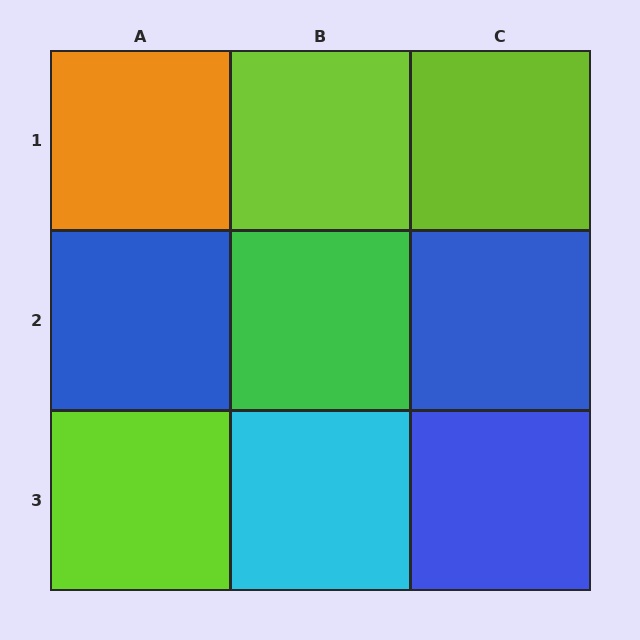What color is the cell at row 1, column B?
Lime.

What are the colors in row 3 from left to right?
Lime, cyan, blue.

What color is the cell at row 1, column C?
Lime.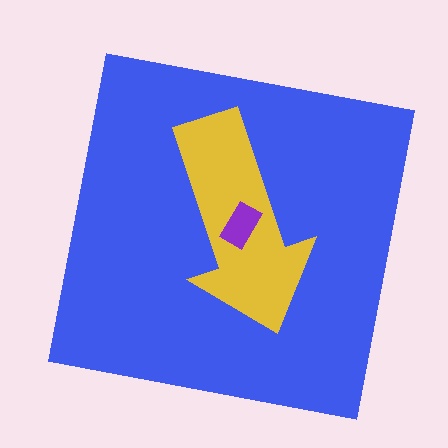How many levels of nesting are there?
3.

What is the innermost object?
The purple rectangle.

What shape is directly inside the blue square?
The yellow arrow.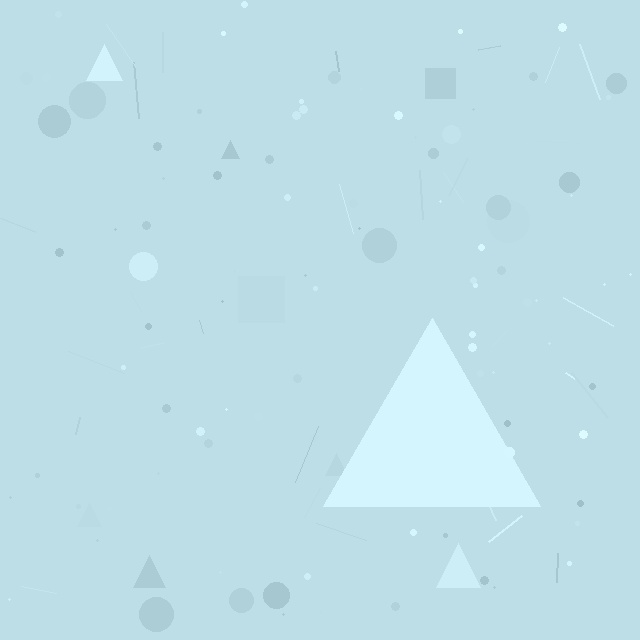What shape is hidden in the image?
A triangle is hidden in the image.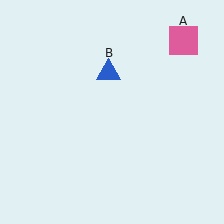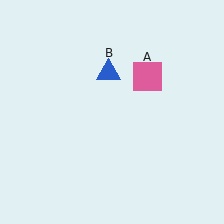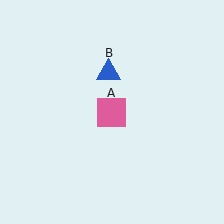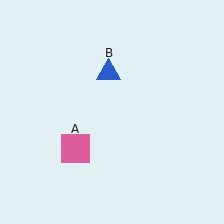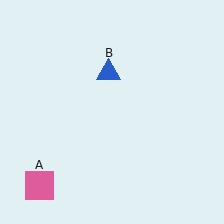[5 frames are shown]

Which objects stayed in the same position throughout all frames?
Blue triangle (object B) remained stationary.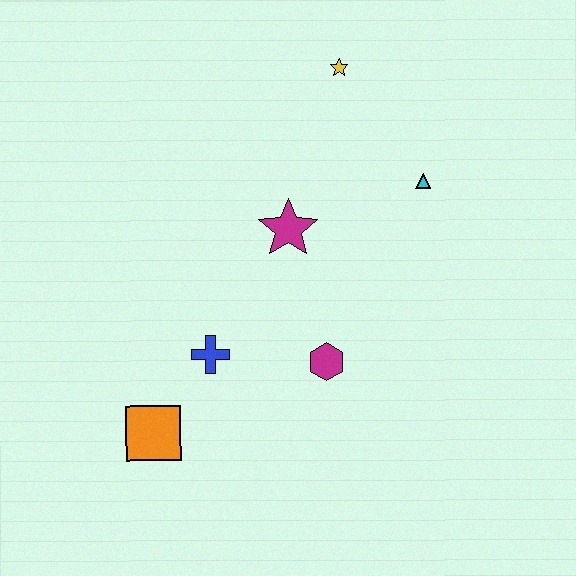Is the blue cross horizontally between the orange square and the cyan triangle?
Yes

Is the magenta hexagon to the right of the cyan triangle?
No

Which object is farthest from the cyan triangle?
The orange square is farthest from the cyan triangle.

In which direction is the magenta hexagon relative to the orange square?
The magenta hexagon is to the right of the orange square.